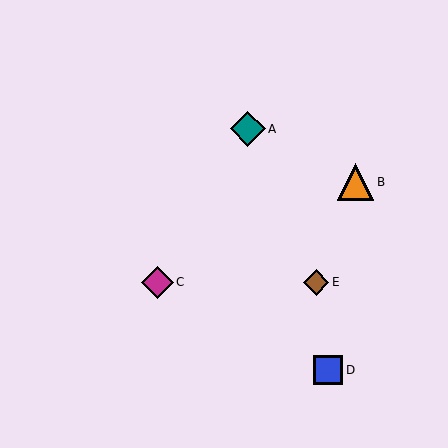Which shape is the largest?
The orange triangle (labeled B) is the largest.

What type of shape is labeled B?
Shape B is an orange triangle.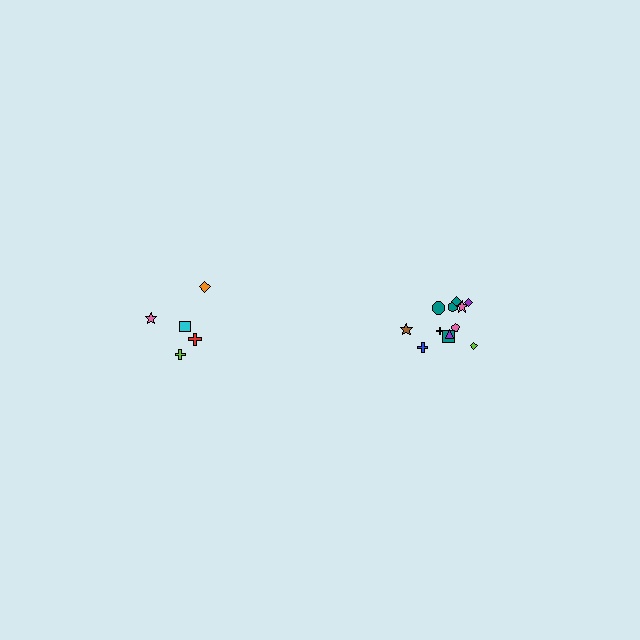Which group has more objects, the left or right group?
The right group.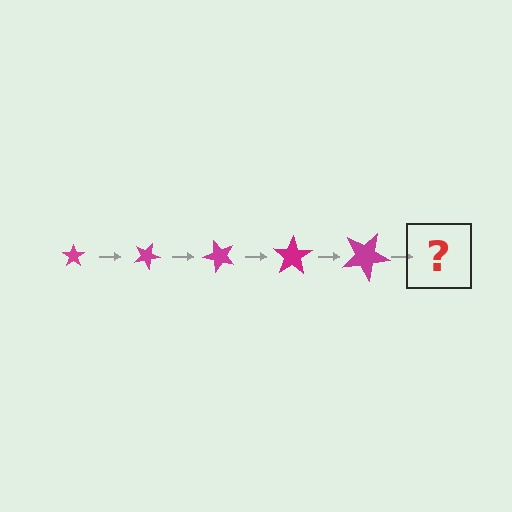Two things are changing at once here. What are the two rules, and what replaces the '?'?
The two rules are that the star grows larger each step and it rotates 25 degrees each step. The '?' should be a star, larger than the previous one and rotated 125 degrees from the start.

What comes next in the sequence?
The next element should be a star, larger than the previous one and rotated 125 degrees from the start.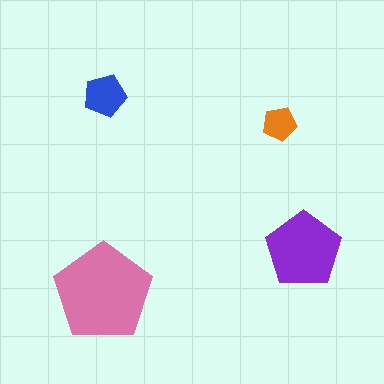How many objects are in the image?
There are 4 objects in the image.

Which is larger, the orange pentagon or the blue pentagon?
The blue one.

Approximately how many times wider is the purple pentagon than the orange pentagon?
About 2 times wider.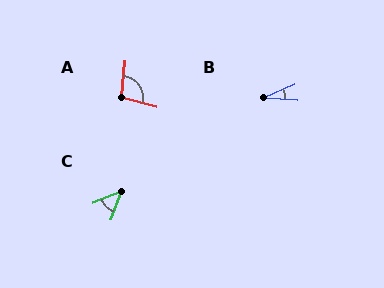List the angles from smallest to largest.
B (27°), C (48°), A (100°).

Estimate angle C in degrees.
Approximately 48 degrees.